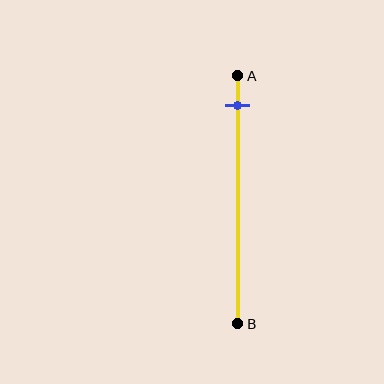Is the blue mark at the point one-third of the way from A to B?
No, the mark is at about 10% from A, not at the 33% one-third point.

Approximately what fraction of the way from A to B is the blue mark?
The blue mark is approximately 10% of the way from A to B.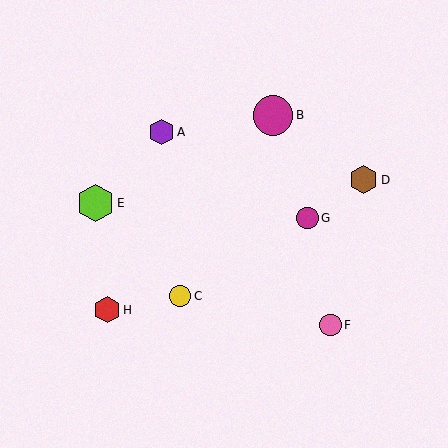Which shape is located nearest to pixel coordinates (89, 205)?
The lime hexagon (labeled E) at (96, 203) is nearest to that location.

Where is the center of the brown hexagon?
The center of the brown hexagon is at (364, 180).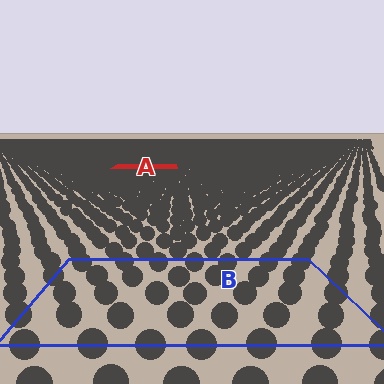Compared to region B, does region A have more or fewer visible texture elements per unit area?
Region A has more texture elements per unit area — they are packed more densely because it is farther away.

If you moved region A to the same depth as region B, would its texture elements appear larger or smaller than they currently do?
They would appear larger. At a closer depth, the same texture elements are projected at a bigger on-screen size.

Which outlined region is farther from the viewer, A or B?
Region A is farther from the viewer — the texture elements inside it appear smaller and more densely packed.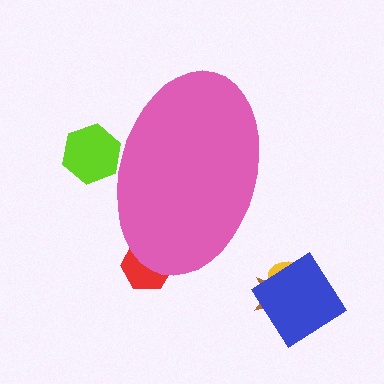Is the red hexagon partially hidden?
Yes, the red hexagon is partially hidden behind the pink ellipse.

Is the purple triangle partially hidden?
No, the purple triangle is fully visible.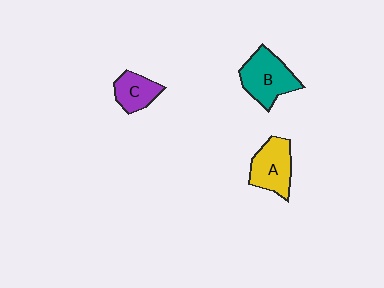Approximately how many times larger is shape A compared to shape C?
Approximately 1.4 times.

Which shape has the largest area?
Shape B (teal).